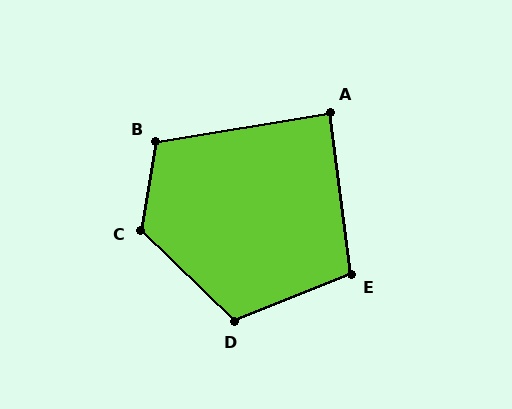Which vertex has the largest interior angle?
C, at approximately 124 degrees.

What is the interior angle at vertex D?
Approximately 114 degrees (obtuse).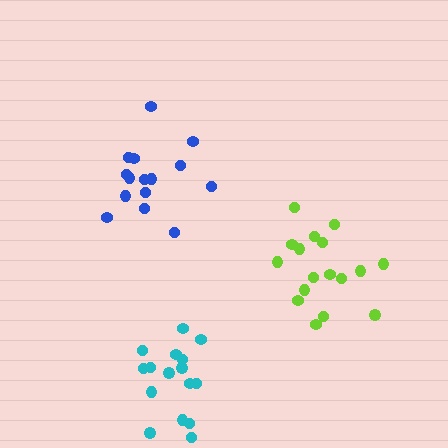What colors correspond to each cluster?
The clusters are colored: blue, lime, cyan.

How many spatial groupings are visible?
There are 3 spatial groupings.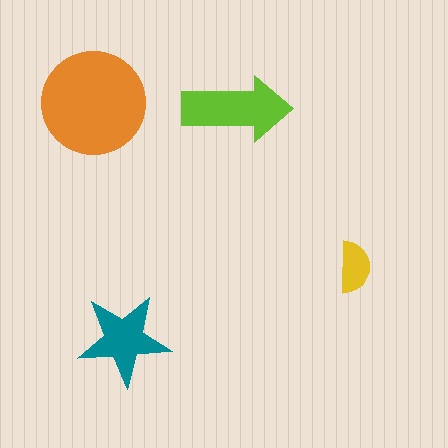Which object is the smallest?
The yellow semicircle.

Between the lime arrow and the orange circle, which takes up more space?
The orange circle.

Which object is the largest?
The orange circle.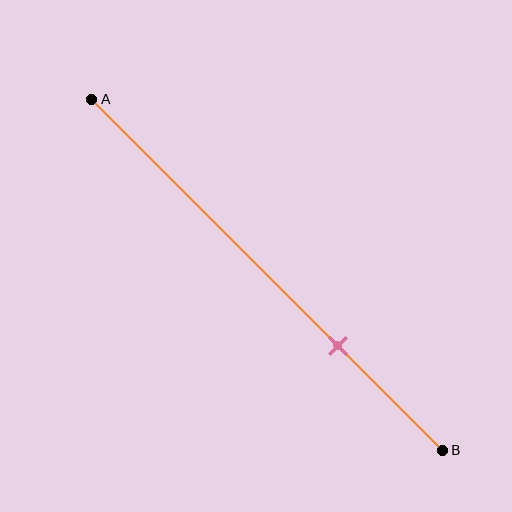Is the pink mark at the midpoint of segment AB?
No, the mark is at about 70% from A, not at the 50% midpoint.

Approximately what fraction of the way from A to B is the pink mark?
The pink mark is approximately 70% of the way from A to B.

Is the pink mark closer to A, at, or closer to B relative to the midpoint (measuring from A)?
The pink mark is closer to point B than the midpoint of segment AB.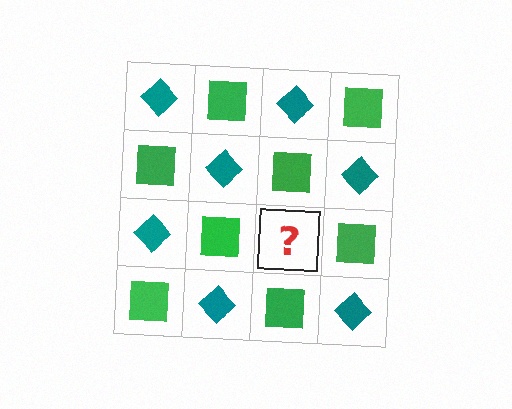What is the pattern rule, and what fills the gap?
The rule is that it alternates teal diamond and green square in a checkerboard pattern. The gap should be filled with a teal diamond.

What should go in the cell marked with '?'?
The missing cell should contain a teal diamond.